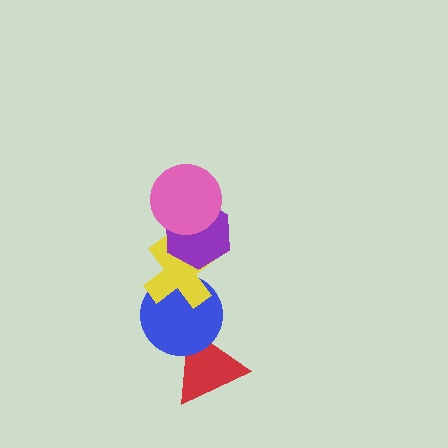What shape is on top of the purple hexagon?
The pink circle is on top of the purple hexagon.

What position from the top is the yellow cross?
The yellow cross is 3rd from the top.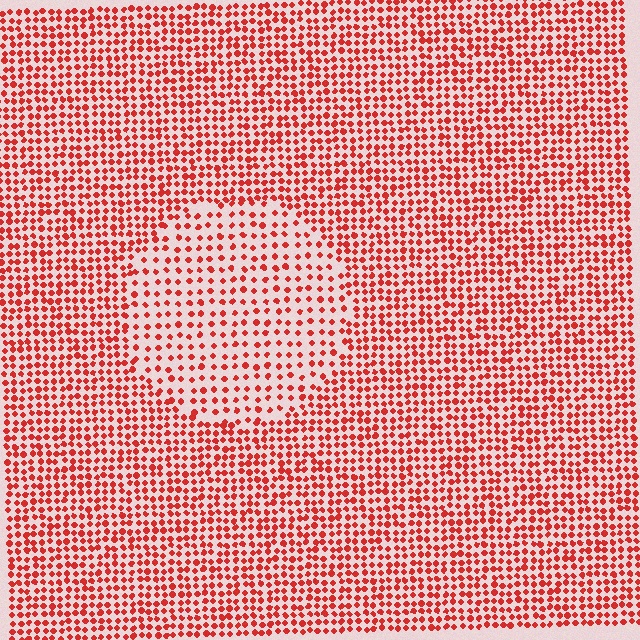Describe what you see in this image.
The image contains small red elements arranged at two different densities. A circle-shaped region is visible where the elements are less densely packed than the surrounding area.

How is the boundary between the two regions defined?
The boundary is defined by a change in element density (approximately 1.8x ratio). All elements are the same color, size, and shape.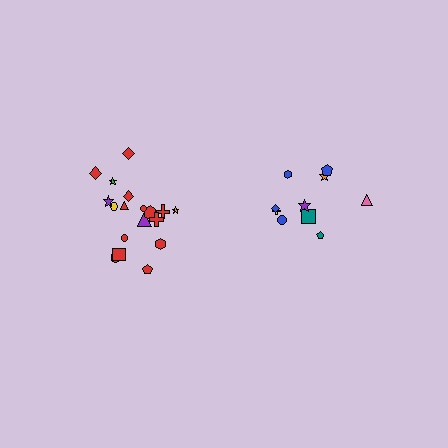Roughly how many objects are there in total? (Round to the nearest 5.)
Roughly 30 objects in total.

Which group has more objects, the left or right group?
The left group.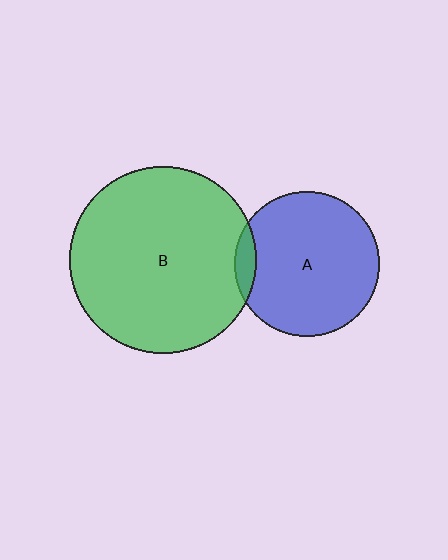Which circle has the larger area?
Circle B (green).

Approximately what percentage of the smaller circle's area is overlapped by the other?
Approximately 5%.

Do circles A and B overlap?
Yes.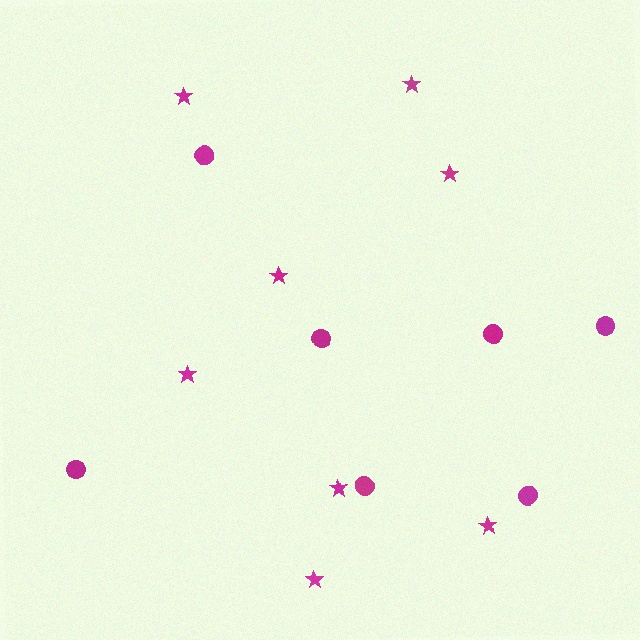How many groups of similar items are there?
There are 2 groups: one group of stars (8) and one group of circles (7).